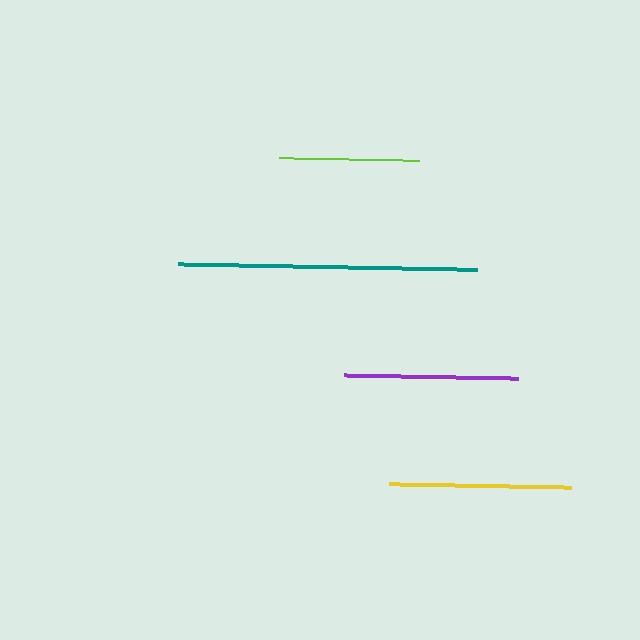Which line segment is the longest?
The teal line is the longest at approximately 299 pixels.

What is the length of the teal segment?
The teal segment is approximately 299 pixels long.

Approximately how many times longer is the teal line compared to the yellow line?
The teal line is approximately 1.6 times the length of the yellow line.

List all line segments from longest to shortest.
From longest to shortest: teal, yellow, purple, lime.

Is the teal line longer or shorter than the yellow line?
The teal line is longer than the yellow line.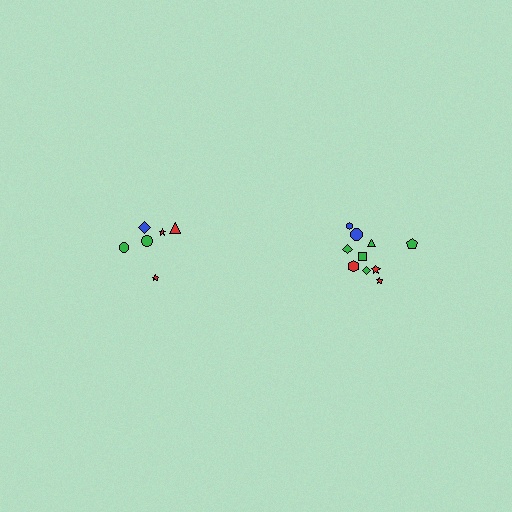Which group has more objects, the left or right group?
The right group.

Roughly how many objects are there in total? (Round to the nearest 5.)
Roughly 15 objects in total.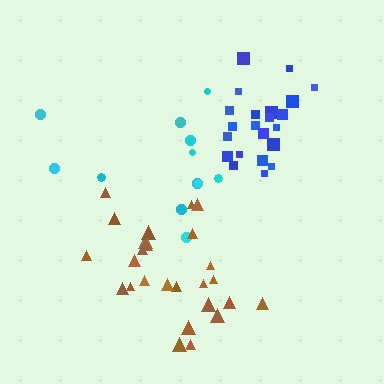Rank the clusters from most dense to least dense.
blue, brown, cyan.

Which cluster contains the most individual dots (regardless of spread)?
Brown (26).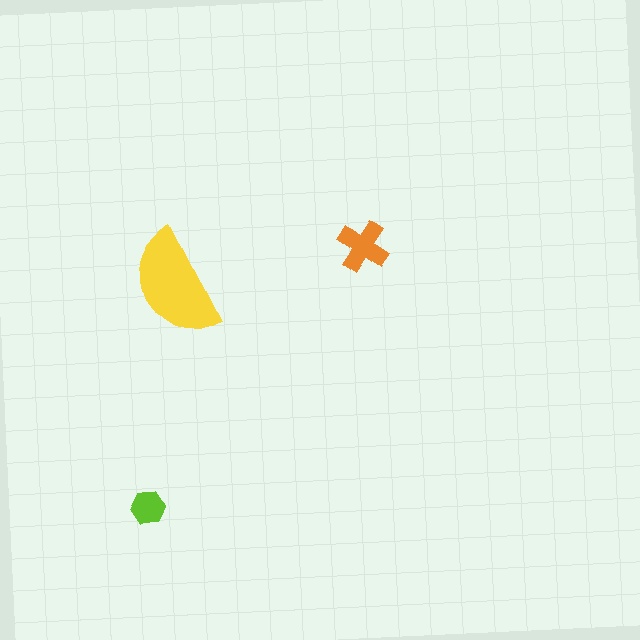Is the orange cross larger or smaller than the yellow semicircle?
Smaller.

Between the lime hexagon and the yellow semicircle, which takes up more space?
The yellow semicircle.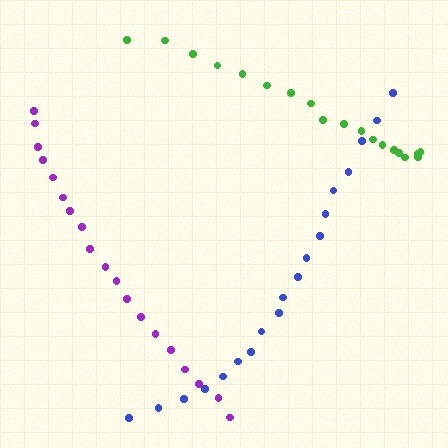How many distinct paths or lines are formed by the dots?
There are 3 distinct paths.